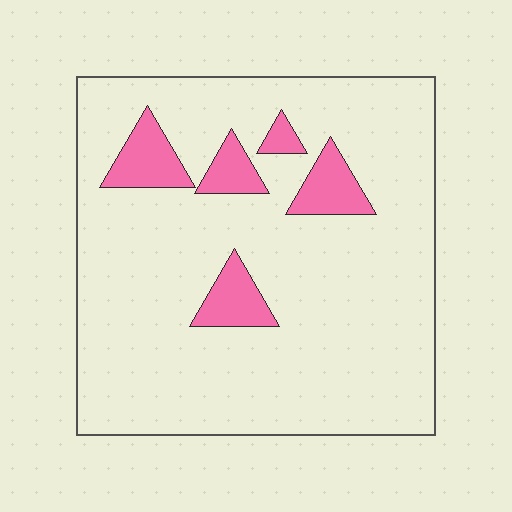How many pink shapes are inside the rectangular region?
5.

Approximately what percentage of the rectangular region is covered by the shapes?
Approximately 10%.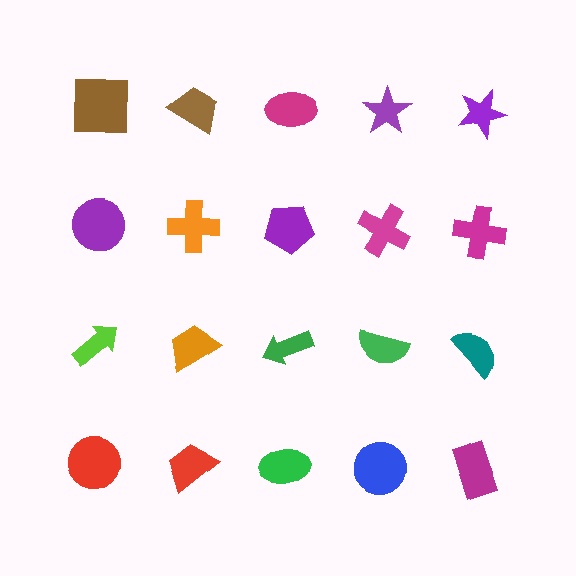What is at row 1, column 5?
A purple star.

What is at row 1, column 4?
A purple star.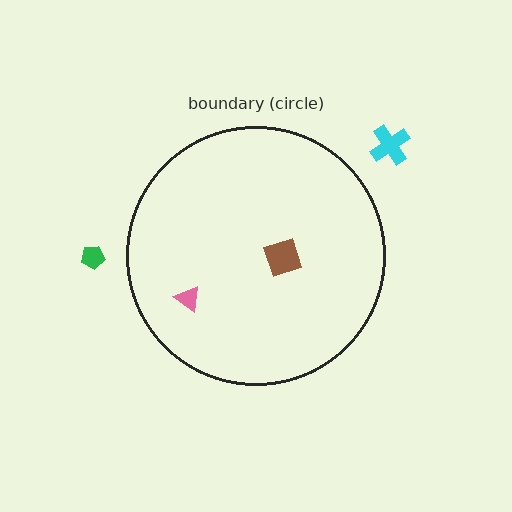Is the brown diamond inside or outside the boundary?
Inside.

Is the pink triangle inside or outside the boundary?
Inside.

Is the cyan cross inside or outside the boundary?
Outside.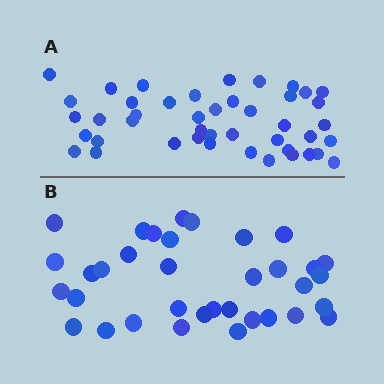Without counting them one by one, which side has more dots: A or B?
Region A (the top region) has more dots.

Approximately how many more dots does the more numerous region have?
Region A has roughly 8 or so more dots than region B.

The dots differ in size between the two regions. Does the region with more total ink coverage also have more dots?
No. Region B has more total ink coverage because its dots are larger, but region A actually contains more individual dots. Total area can be misleading — the number of items is what matters here.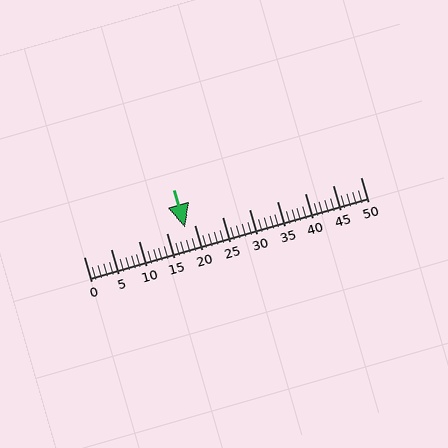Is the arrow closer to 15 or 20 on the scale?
The arrow is closer to 20.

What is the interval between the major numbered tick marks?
The major tick marks are spaced 5 units apart.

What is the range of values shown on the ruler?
The ruler shows values from 0 to 50.